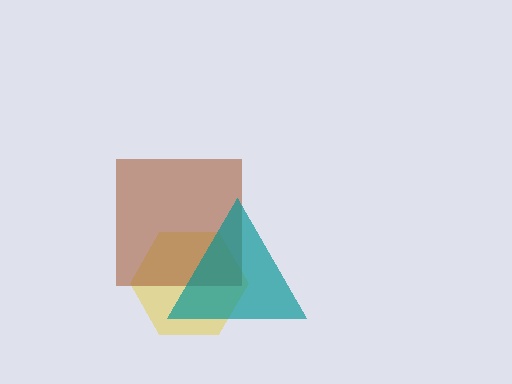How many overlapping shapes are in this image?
There are 3 overlapping shapes in the image.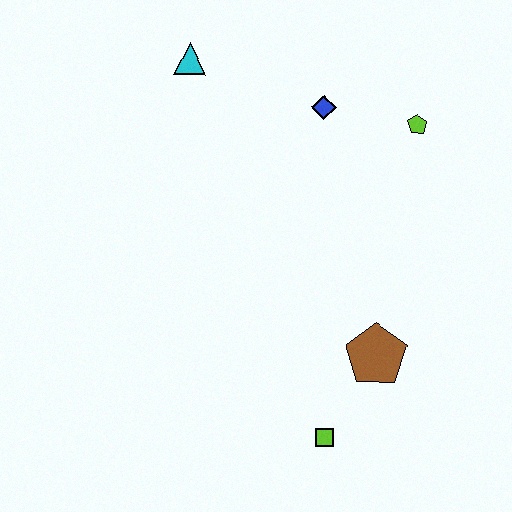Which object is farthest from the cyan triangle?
The lime square is farthest from the cyan triangle.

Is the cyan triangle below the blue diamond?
No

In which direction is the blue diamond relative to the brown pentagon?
The blue diamond is above the brown pentagon.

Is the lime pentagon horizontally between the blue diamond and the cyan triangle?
No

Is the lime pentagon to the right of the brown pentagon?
Yes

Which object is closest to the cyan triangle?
The blue diamond is closest to the cyan triangle.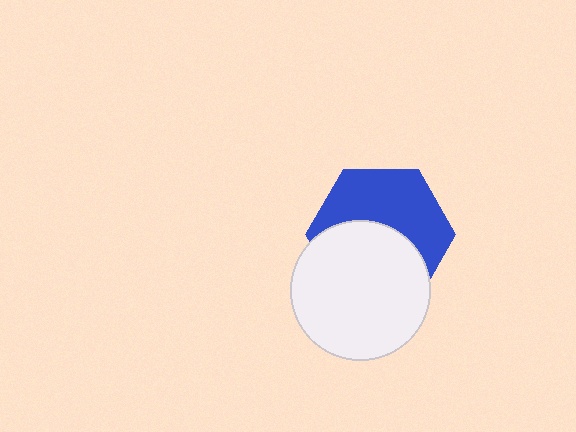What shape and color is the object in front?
The object in front is a white circle.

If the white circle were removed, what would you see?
You would see the complete blue hexagon.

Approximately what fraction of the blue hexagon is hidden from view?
Roughly 48% of the blue hexagon is hidden behind the white circle.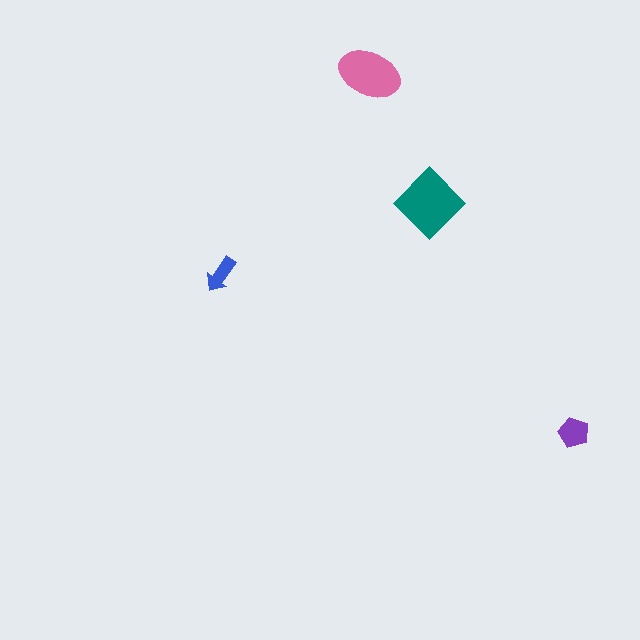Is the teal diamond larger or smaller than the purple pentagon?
Larger.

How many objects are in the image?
There are 4 objects in the image.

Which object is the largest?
The teal diamond.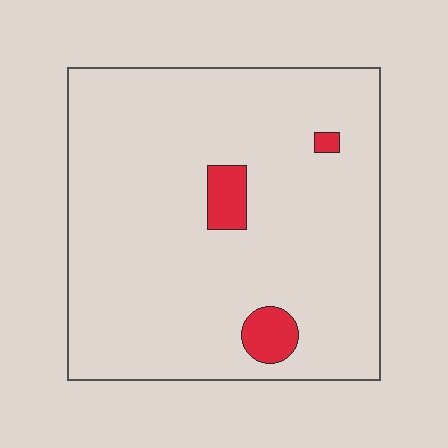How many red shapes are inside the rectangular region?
3.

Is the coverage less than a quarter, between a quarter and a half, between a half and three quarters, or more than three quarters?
Less than a quarter.